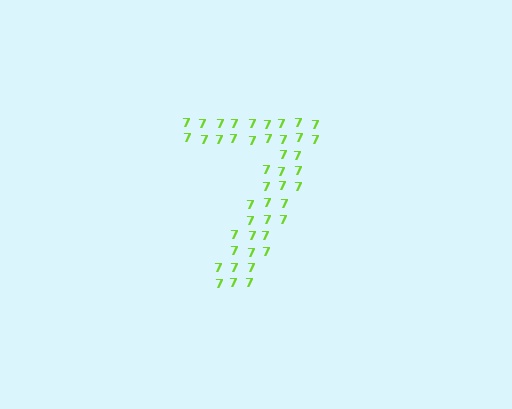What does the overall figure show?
The overall figure shows the digit 7.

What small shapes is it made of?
It is made of small digit 7's.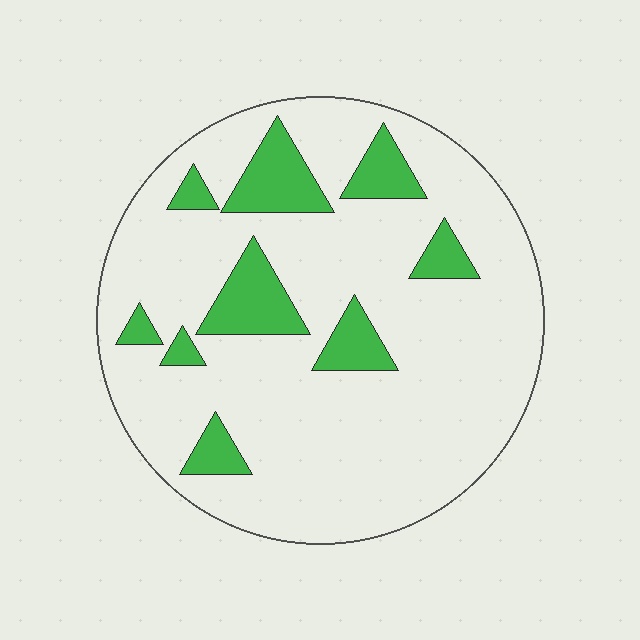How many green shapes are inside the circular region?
9.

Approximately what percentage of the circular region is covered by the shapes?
Approximately 15%.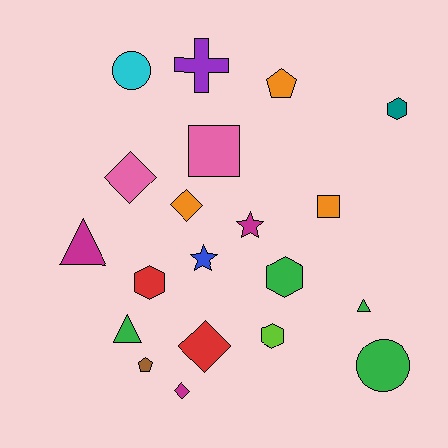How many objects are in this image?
There are 20 objects.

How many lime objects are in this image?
There is 1 lime object.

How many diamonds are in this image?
There are 4 diamonds.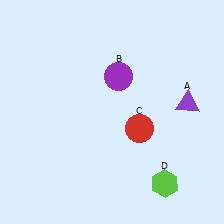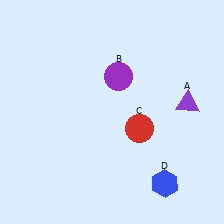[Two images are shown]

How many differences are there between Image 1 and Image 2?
There is 1 difference between the two images.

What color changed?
The hexagon (D) changed from lime in Image 1 to blue in Image 2.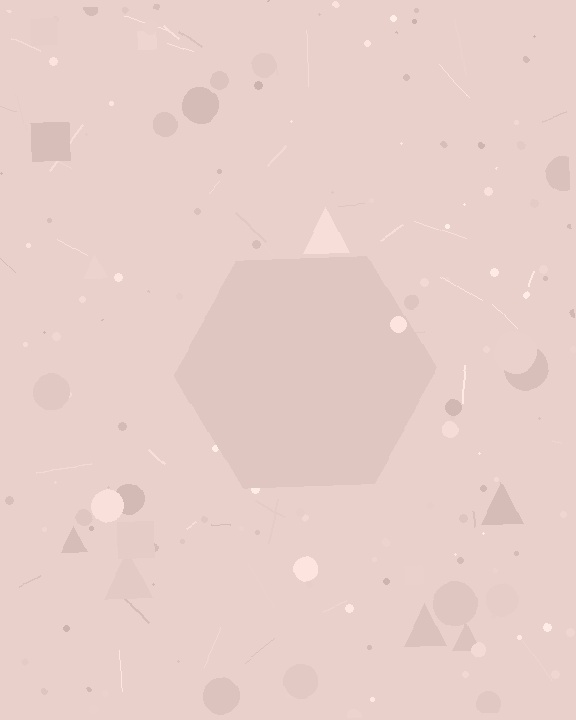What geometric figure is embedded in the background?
A hexagon is embedded in the background.